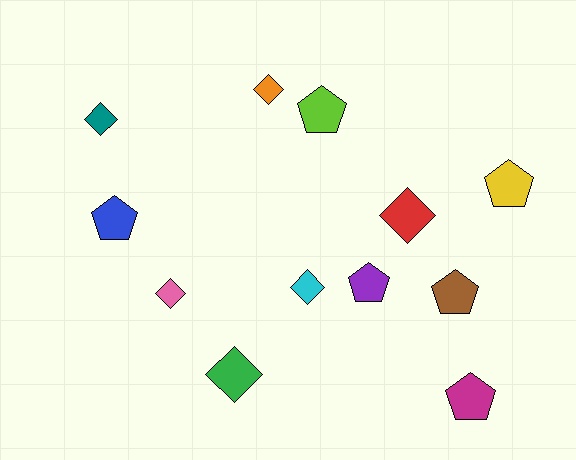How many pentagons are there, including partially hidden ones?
There are 6 pentagons.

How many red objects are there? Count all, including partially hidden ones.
There is 1 red object.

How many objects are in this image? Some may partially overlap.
There are 12 objects.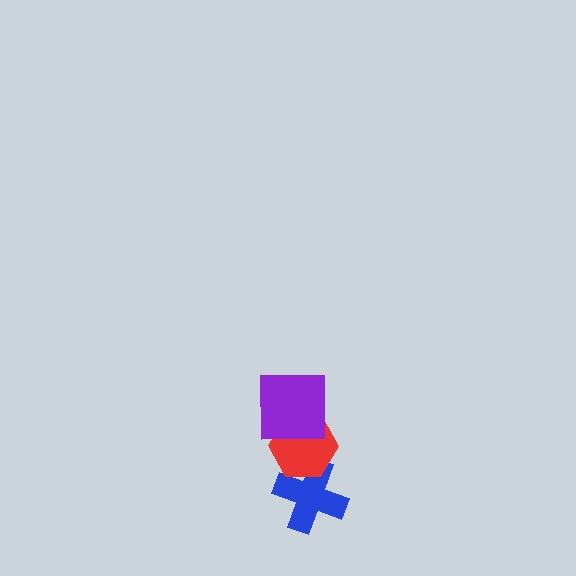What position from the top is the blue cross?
The blue cross is 3rd from the top.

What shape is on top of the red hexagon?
The purple square is on top of the red hexagon.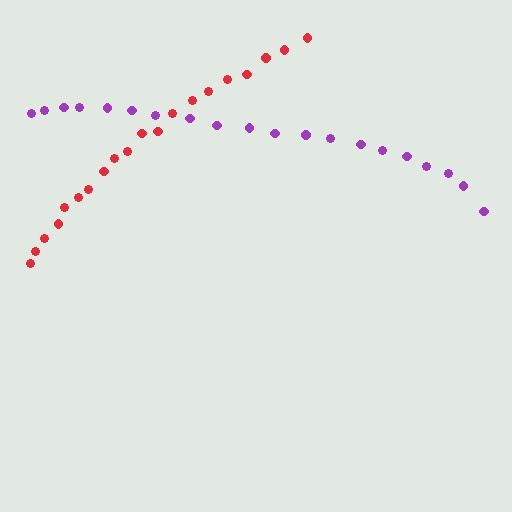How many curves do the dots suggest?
There are 2 distinct paths.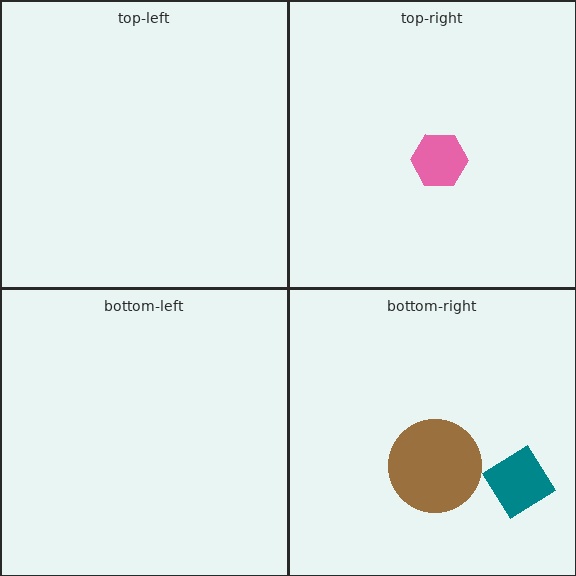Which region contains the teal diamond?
The bottom-right region.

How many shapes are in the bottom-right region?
2.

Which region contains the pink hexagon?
The top-right region.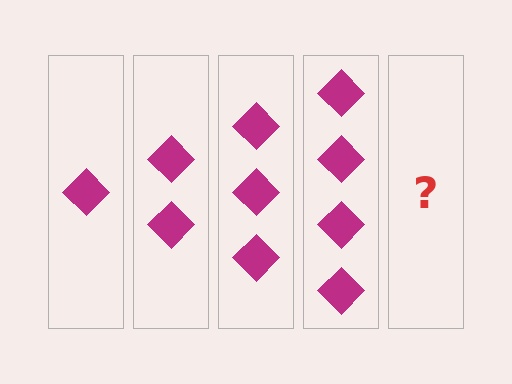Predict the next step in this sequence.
The next step is 5 diamonds.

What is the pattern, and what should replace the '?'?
The pattern is that each step adds one more diamond. The '?' should be 5 diamonds.